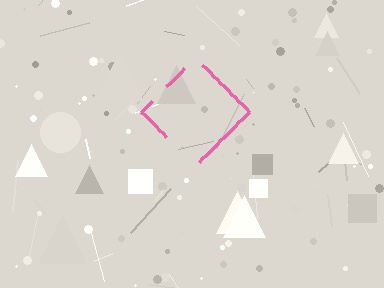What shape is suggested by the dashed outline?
The dashed outline suggests a diamond.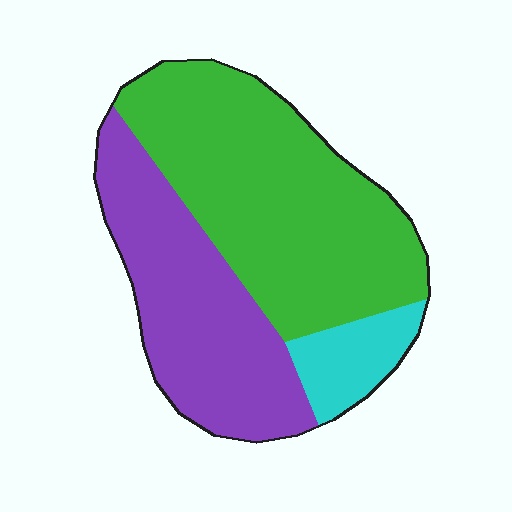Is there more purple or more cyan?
Purple.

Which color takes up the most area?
Green, at roughly 55%.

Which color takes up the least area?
Cyan, at roughly 10%.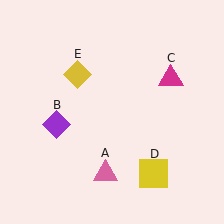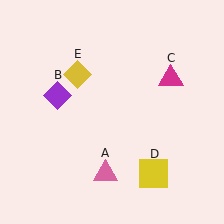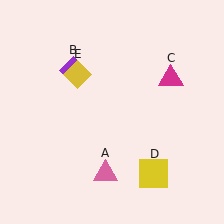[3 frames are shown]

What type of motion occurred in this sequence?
The purple diamond (object B) rotated clockwise around the center of the scene.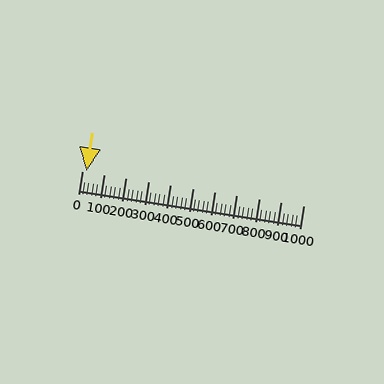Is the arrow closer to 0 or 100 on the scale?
The arrow is closer to 0.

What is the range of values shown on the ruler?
The ruler shows values from 0 to 1000.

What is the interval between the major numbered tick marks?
The major tick marks are spaced 100 units apart.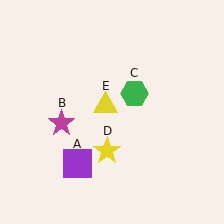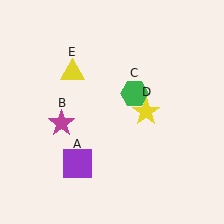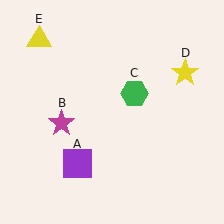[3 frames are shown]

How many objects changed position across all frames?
2 objects changed position: yellow star (object D), yellow triangle (object E).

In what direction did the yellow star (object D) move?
The yellow star (object D) moved up and to the right.